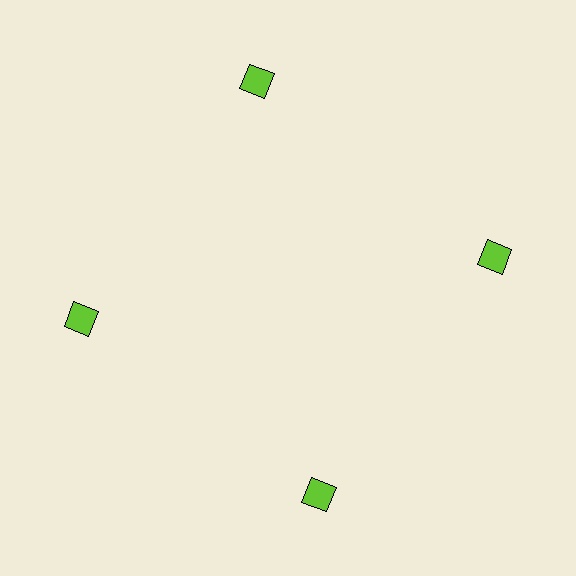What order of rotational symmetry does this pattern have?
This pattern has 4-fold rotational symmetry.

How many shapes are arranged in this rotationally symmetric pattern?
There are 4 shapes, arranged in 4 groups of 1.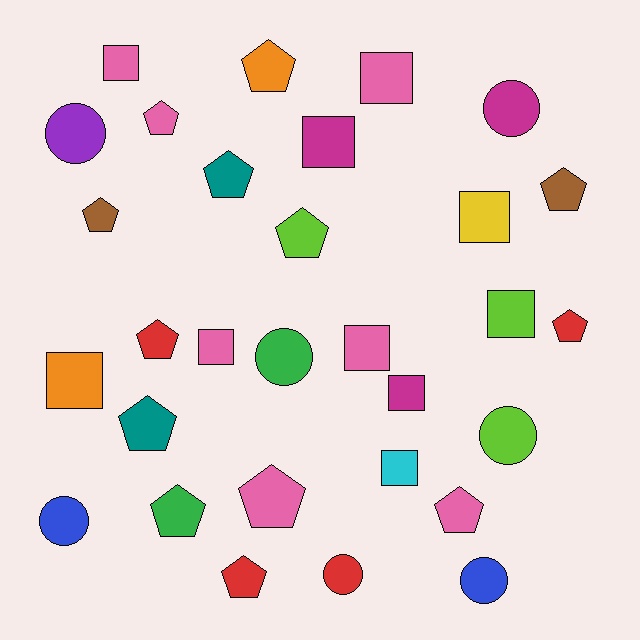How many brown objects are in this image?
There are 2 brown objects.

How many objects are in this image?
There are 30 objects.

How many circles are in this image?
There are 7 circles.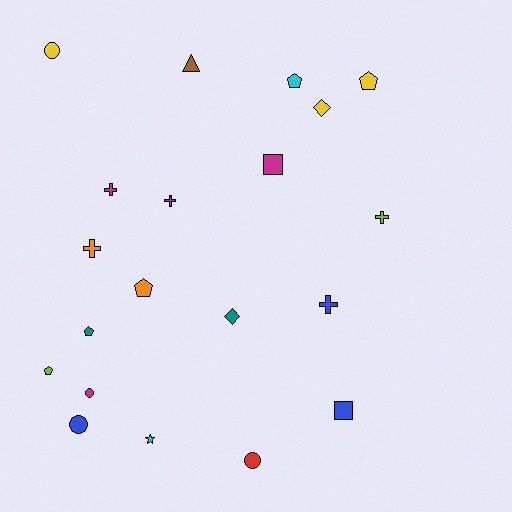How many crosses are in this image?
There are 5 crosses.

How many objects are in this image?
There are 20 objects.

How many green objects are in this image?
There are no green objects.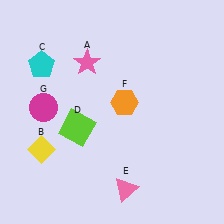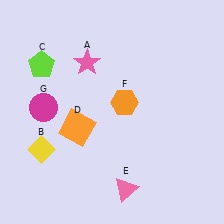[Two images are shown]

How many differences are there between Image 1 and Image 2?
There are 2 differences between the two images.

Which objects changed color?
C changed from cyan to lime. D changed from lime to orange.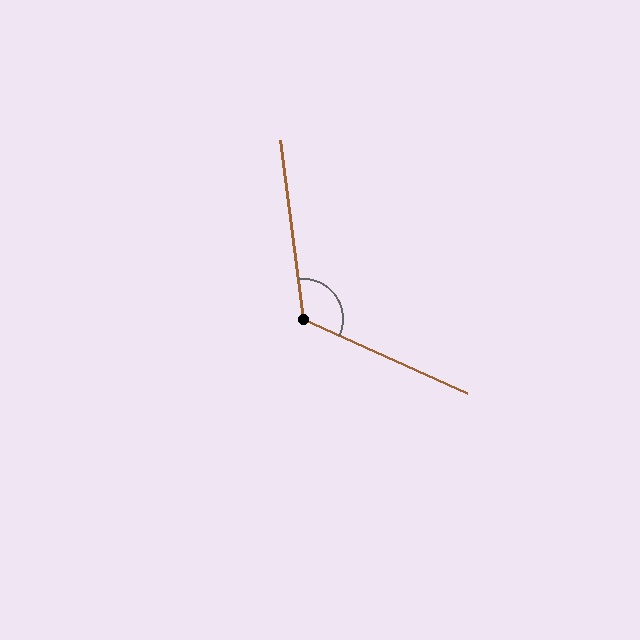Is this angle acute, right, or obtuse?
It is obtuse.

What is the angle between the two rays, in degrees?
Approximately 122 degrees.